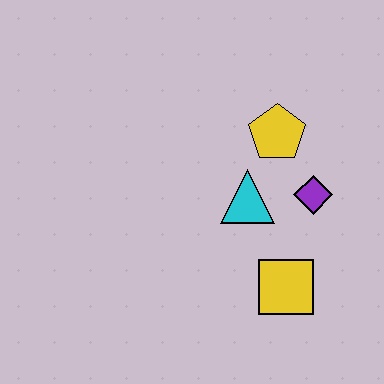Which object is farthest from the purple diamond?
The yellow square is farthest from the purple diamond.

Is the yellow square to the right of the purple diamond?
No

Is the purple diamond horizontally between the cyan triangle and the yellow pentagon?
No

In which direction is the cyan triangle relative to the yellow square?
The cyan triangle is above the yellow square.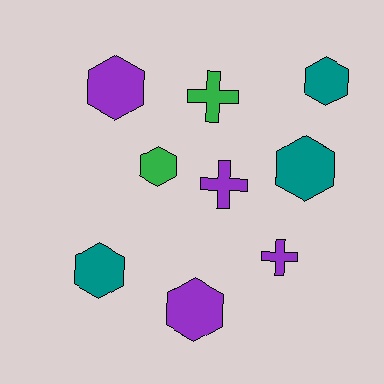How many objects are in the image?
There are 9 objects.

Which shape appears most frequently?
Hexagon, with 6 objects.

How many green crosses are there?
There is 1 green cross.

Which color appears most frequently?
Purple, with 4 objects.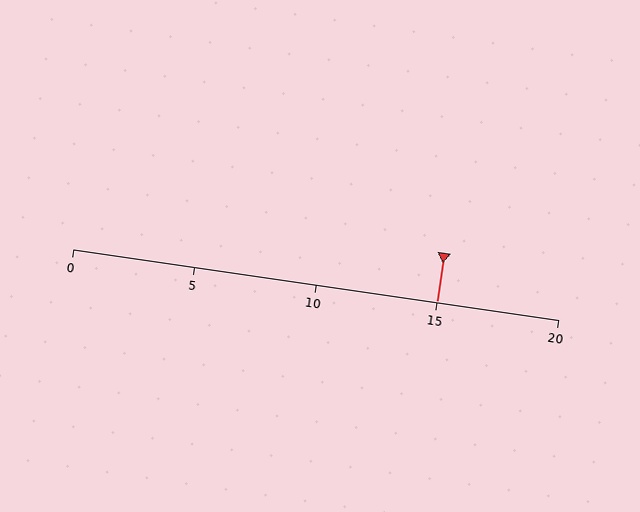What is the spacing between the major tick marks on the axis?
The major ticks are spaced 5 apart.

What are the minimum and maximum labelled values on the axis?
The axis runs from 0 to 20.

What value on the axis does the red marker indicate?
The marker indicates approximately 15.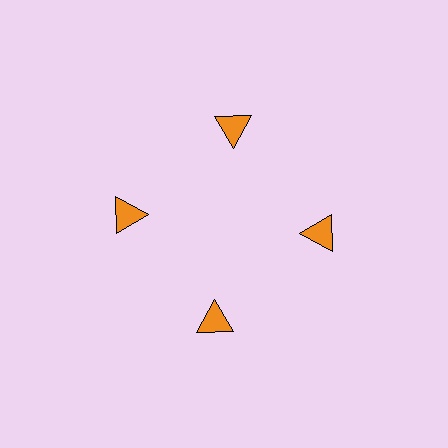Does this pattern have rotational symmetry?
Yes, this pattern has 4-fold rotational symmetry. It looks the same after rotating 90 degrees around the center.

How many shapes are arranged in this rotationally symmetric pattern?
There are 4 shapes, arranged in 4 groups of 1.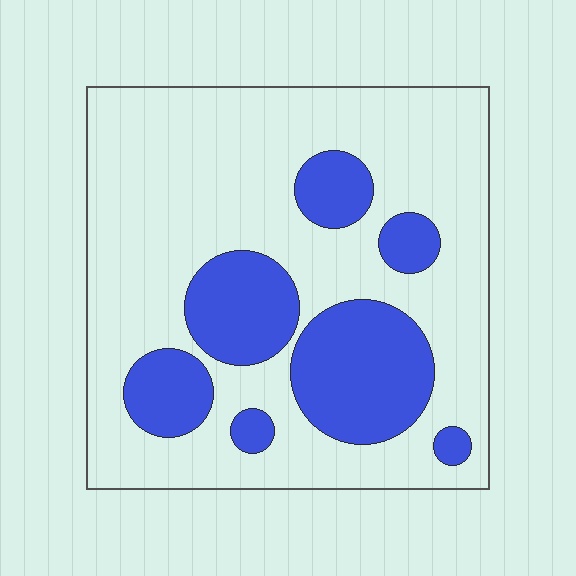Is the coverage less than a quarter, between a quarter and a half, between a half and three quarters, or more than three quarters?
Between a quarter and a half.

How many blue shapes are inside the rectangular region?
7.